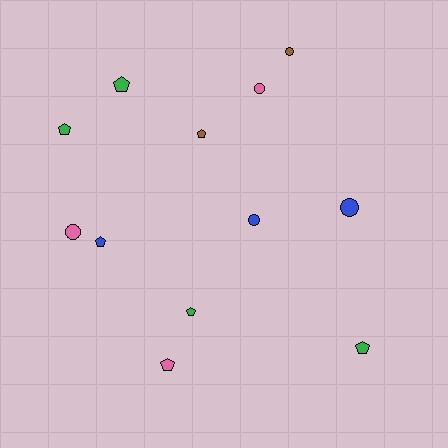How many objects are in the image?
There are 12 objects.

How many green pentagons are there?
There are 4 green pentagons.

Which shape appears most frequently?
Pentagon, with 7 objects.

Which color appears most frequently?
Green, with 4 objects.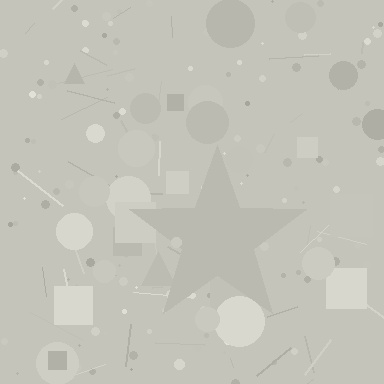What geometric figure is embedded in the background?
A star is embedded in the background.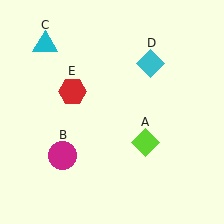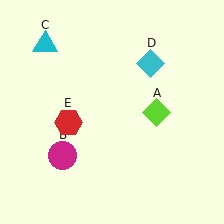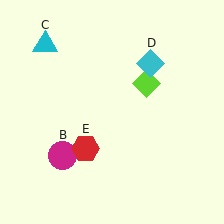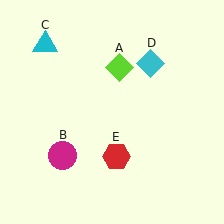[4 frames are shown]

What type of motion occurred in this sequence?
The lime diamond (object A), red hexagon (object E) rotated counterclockwise around the center of the scene.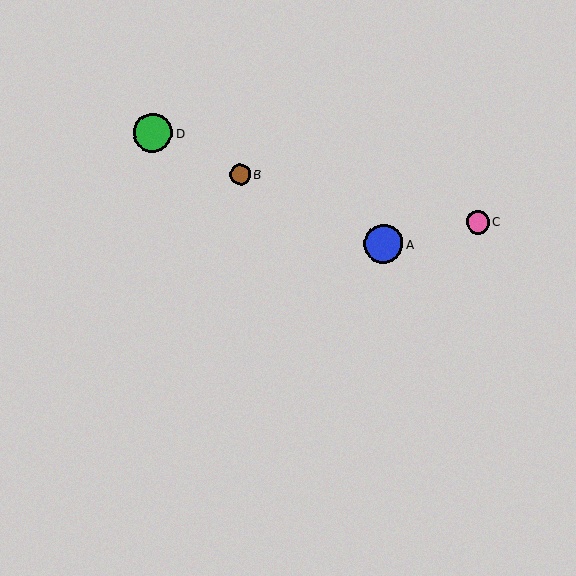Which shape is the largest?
The blue circle (labeled A) is the largest.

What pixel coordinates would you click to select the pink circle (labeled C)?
Click at (478, 222) to select the pink circle C.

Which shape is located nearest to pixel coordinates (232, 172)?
The brown circle (labeled B) at (240, 175) is nearest to that location.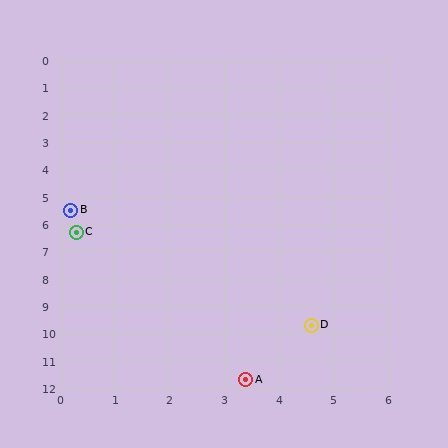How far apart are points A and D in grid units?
Points A and D are about 2.3 grid units apart.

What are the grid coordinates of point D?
Point D is at approximately (4.6, 9.7).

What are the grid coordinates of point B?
Point B is at approximately (0.2, 5.5).